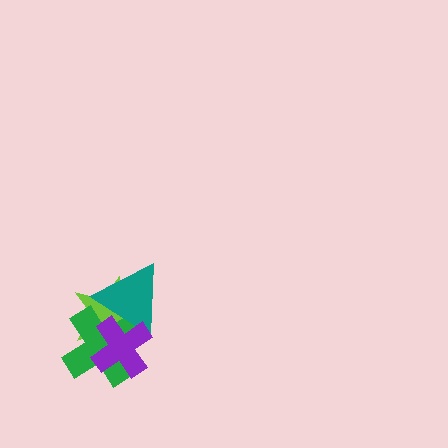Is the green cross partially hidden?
Yes, it is partially covered by another shape.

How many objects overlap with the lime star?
3 objects overlap with the lime star.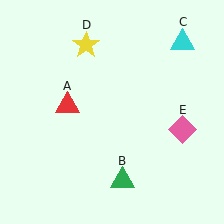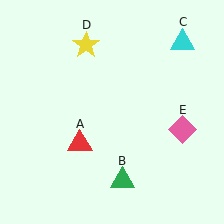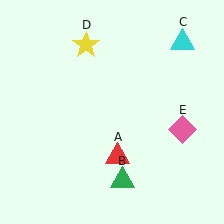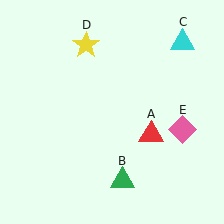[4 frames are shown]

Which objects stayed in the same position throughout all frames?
Green triangle (object B) and cyan triangle (object C) and yellow star (object D) and pink diamond (object E) remained stationary.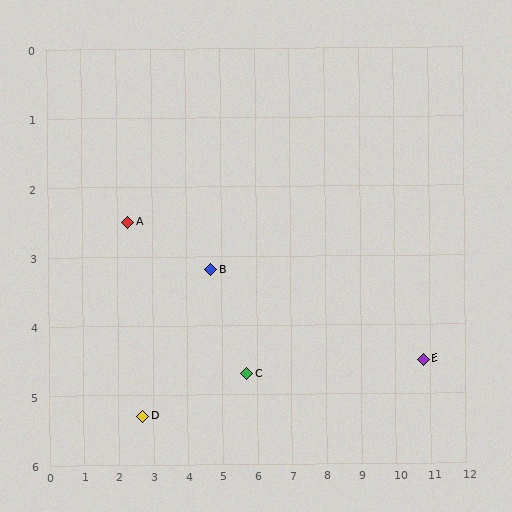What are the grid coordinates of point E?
Point E is at approximately (10.8, 4.5).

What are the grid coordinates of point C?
Point C is at approximately (5.7, 4.7).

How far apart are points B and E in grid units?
Points B and E are about 6.2 grid units apart.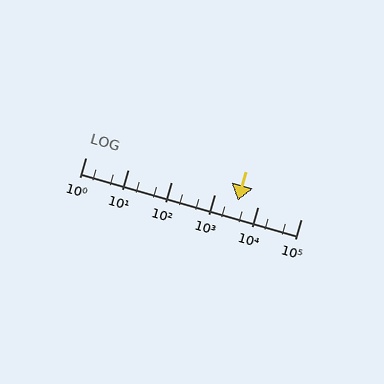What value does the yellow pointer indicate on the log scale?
The pointer indicates approximately 3400.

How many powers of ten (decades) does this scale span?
The scale spans 5 decades, from 1 to 100000.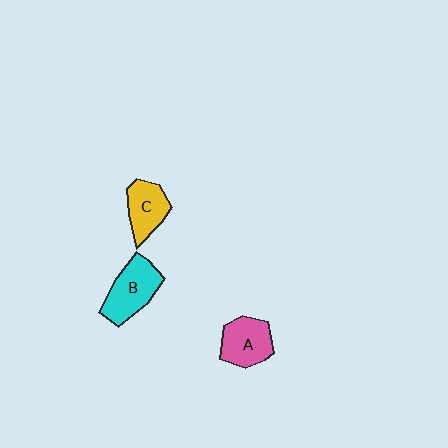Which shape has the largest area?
Shape B (cyan).